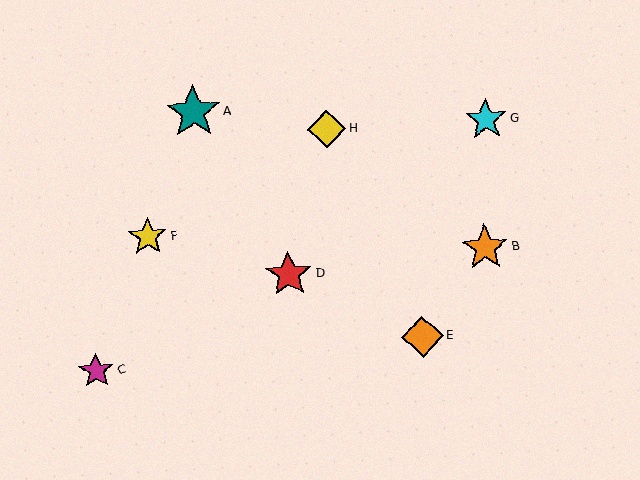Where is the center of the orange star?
The center of the orange star is at (485, 248).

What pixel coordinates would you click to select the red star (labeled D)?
Click at (289, 274) to select the red star D.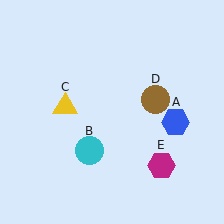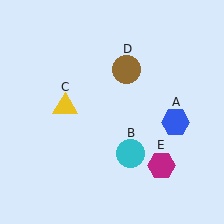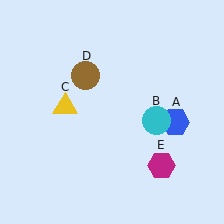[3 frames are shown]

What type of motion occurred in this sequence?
The cyan circle (object B), brown circle (object D) rotated counterclockwise around the center of the scene.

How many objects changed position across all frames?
2 objects changed position: cyan circle (object B), brown circle (object D).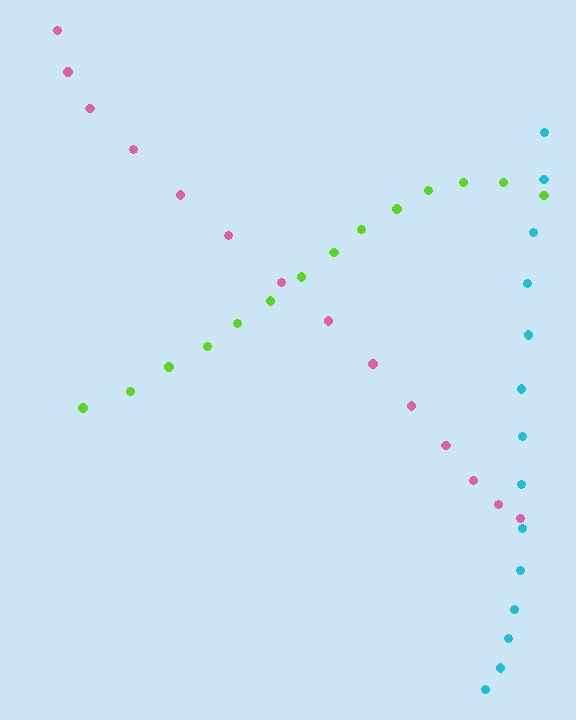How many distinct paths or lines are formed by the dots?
There are 3 distinct paths.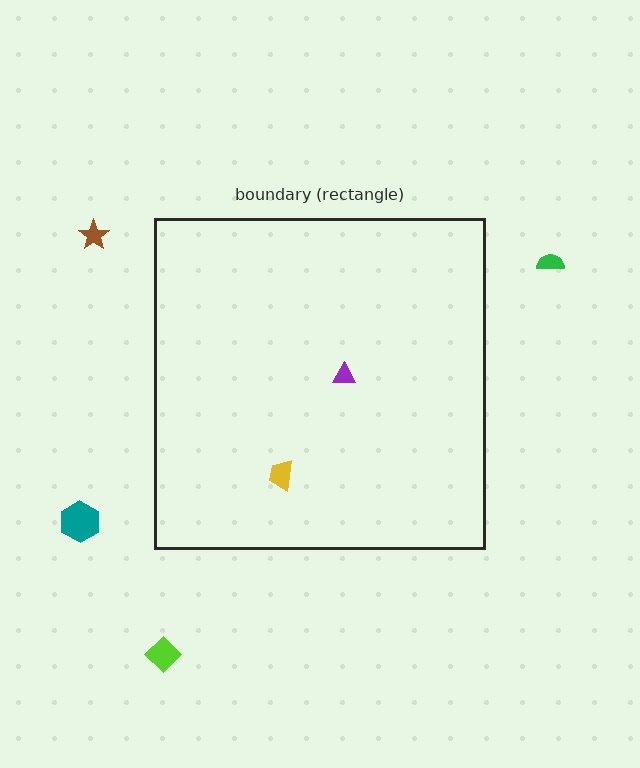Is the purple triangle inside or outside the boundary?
Inside.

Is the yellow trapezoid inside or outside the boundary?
Inside.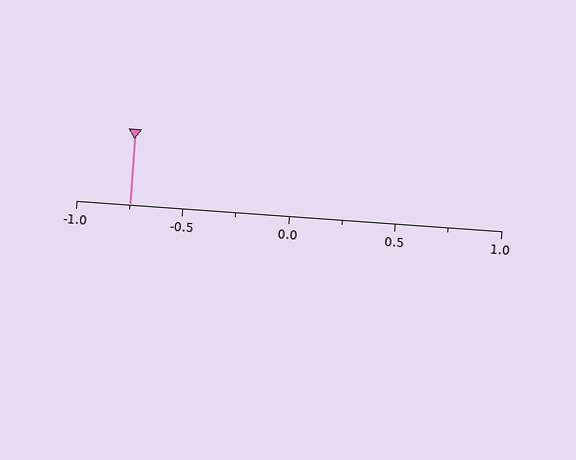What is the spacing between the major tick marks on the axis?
The major ticks are spaced 0.5 apart.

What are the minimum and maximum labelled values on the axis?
The axis runs from -1.0 to 1.0.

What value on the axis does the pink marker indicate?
The marker indicates approximately -0.75.